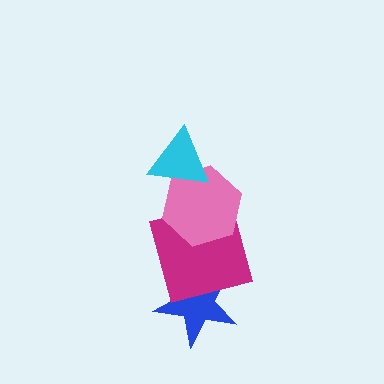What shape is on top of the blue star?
The magenta square is on top of the blue star.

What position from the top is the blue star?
The blue star is 4th from the top.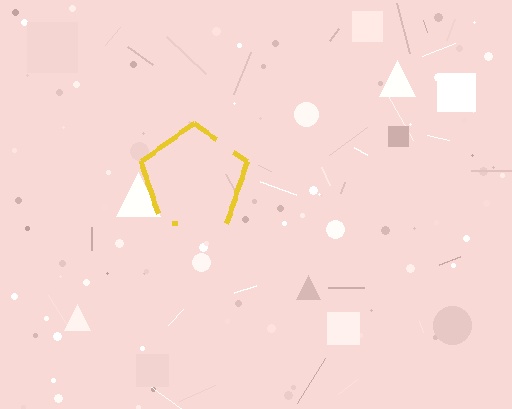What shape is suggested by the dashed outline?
The dashed outline suggests a pentagon.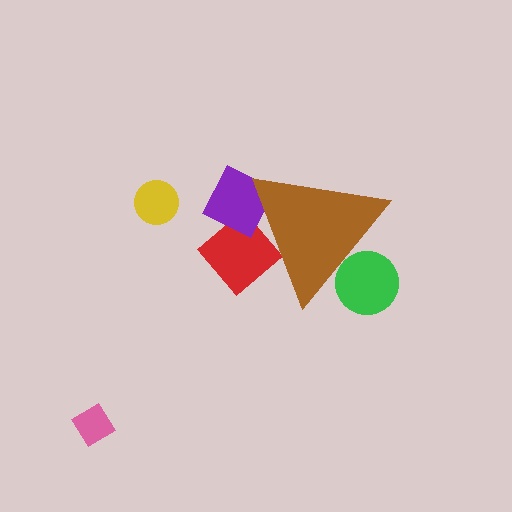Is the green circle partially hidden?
Yes, the green circle is partially hidden behind the brown triangle.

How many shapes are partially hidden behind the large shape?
3 shapes are partially hidden.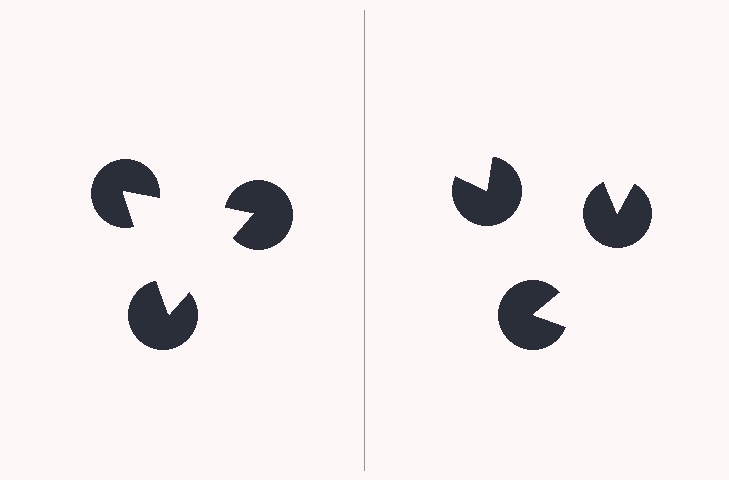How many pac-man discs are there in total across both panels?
6 — 3 on each side.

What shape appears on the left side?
An illusory triangle.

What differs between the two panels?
The pac-man discs are positioned identically on both sides; only the wedge orientations differ. On the left they align to a triangle; on the right they are misaligned.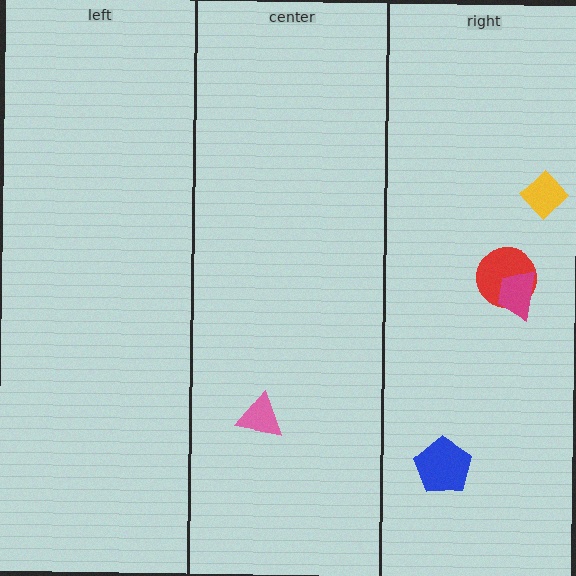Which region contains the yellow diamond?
The right region.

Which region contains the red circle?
The right region.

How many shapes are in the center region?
1.